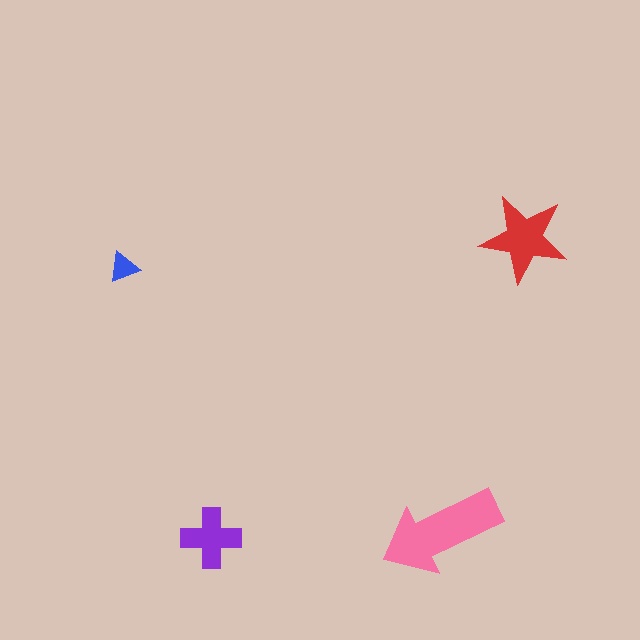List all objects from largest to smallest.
The pink arrow, the red star, the purple cross, the blue triangle.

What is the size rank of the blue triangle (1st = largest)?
4th.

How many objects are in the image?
There are 4 objects in the image.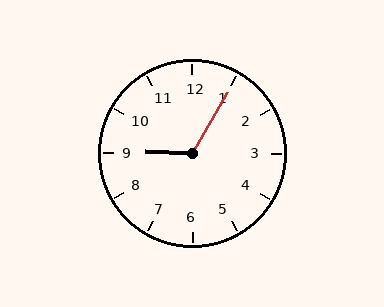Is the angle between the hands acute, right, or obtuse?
It is obtuse.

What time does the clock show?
9:05.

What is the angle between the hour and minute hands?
Approximately 118 degrees.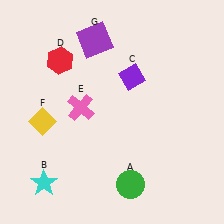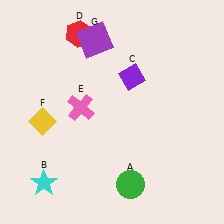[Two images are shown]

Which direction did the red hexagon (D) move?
The red hexagon (D) moved up.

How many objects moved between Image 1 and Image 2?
1 object moved between the two images.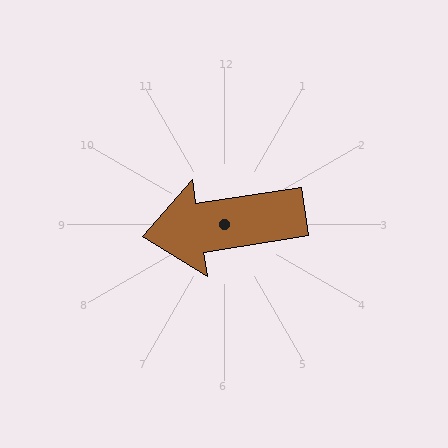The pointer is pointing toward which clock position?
Roughly 9 o'clock.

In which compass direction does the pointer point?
West.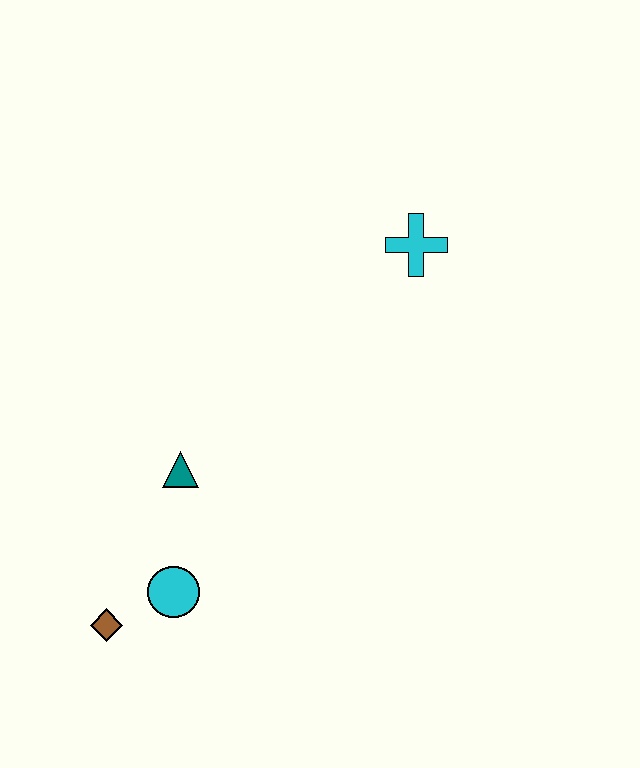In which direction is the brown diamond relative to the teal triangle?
The brown diamond is below the teal triangle.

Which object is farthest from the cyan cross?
The brown diamond is farthest from the cyan cross.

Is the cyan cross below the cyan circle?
No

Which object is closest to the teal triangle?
The cyan circle is closest to the teal triangle.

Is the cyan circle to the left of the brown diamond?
No